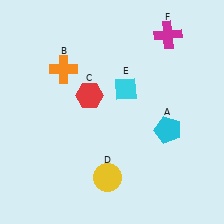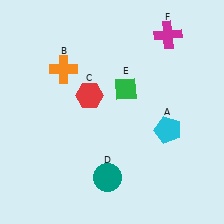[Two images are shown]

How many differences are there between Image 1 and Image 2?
There are 2 differences between the two images.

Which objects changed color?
D changed from yellow to teal. E changed from cyan to green.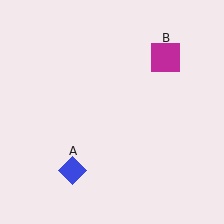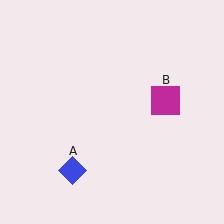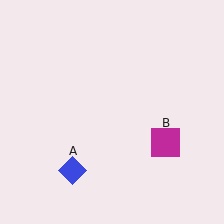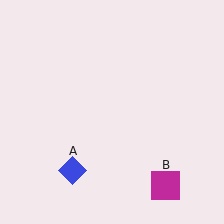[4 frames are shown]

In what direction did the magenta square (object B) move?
The magenta square (object B) moved down.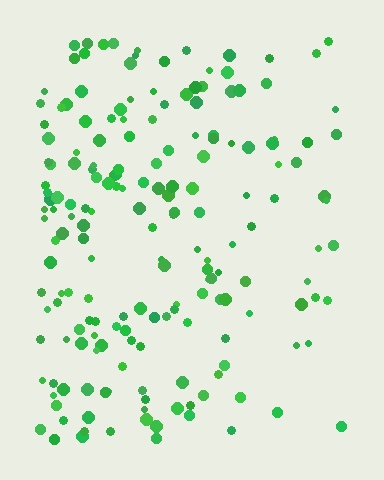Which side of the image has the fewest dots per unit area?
The right.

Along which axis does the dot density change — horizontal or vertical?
Horizontal.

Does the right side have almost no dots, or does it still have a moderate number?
Still a moderate number, just noticeably fewer than the left.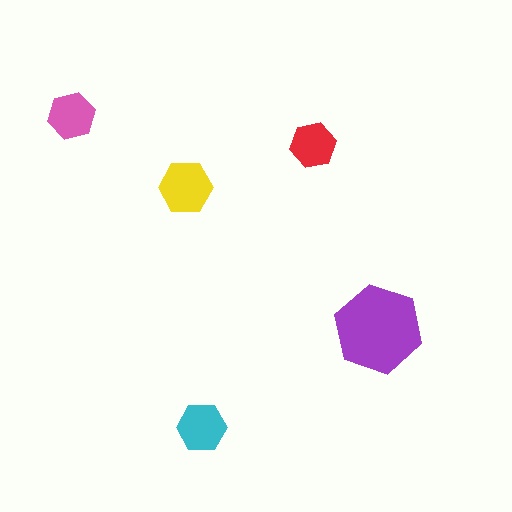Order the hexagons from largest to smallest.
the purple one, the yellow one, the cyan one, the pink one, the red one.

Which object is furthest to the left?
The pink hexagon is leftmost.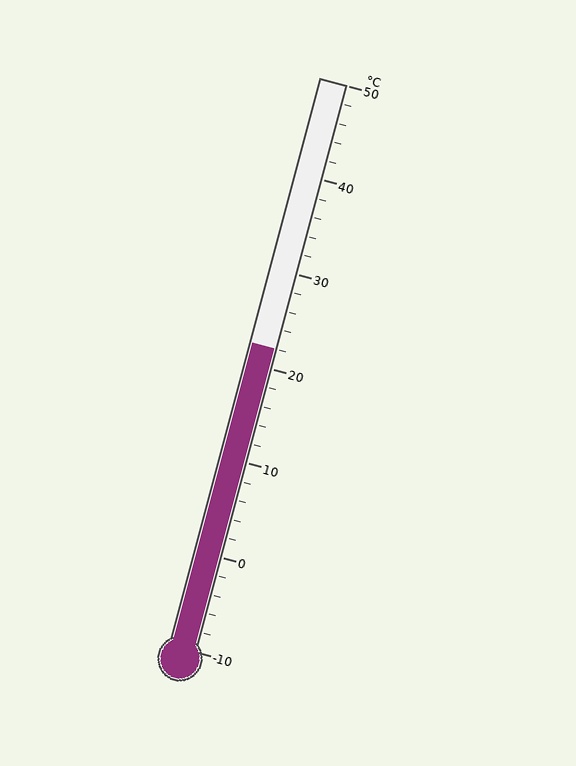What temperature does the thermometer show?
The thermometer shows approximately 22°C.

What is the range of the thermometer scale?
The thermometer scale ranges from -10°C to 50°C.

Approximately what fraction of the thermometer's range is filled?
The thermometer is filled to approximately 55% of its range.